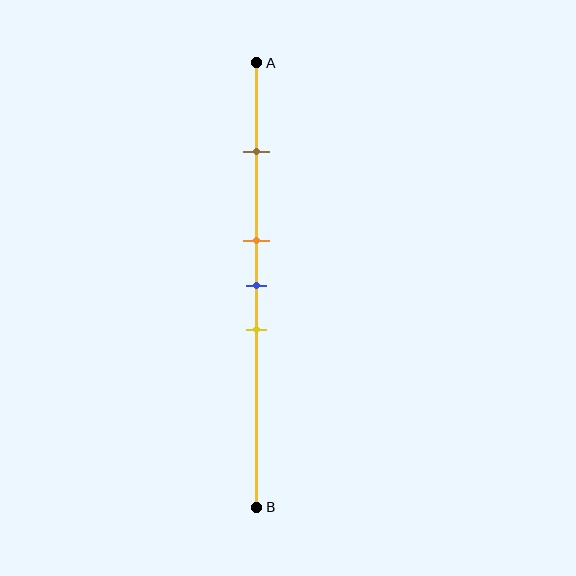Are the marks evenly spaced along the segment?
No, the marks are not evenly spaced.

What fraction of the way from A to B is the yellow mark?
The yellow mark is approximately 60% (0.6) of the way from A to B.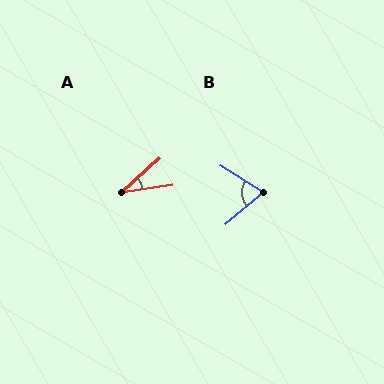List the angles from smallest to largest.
A (33°), B (73°).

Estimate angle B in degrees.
Approximately 73 degrees.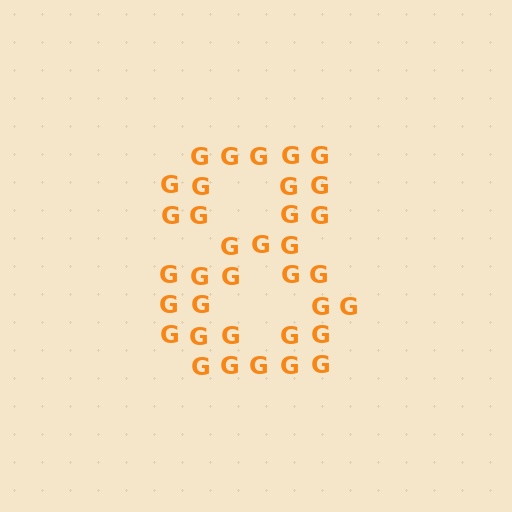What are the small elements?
The small elements are letter G's.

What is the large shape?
The large shape is the digit 8.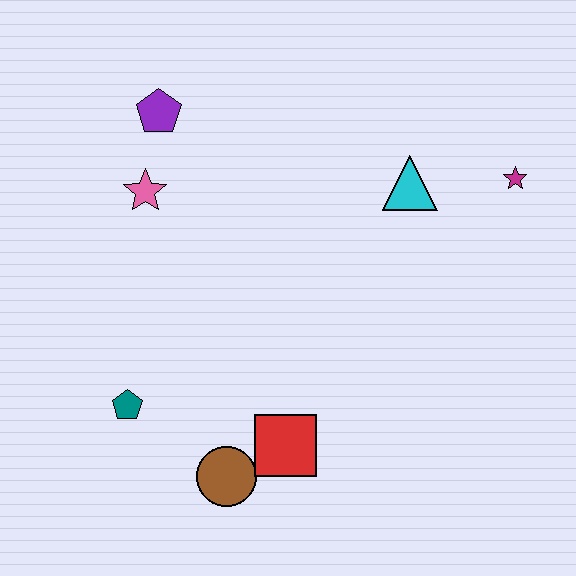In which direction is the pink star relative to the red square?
The pink star is above the red square.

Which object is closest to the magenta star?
The cyan triangle is closest to the magenta star.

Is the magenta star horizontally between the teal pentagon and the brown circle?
No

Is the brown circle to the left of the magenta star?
Yes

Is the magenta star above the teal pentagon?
Yes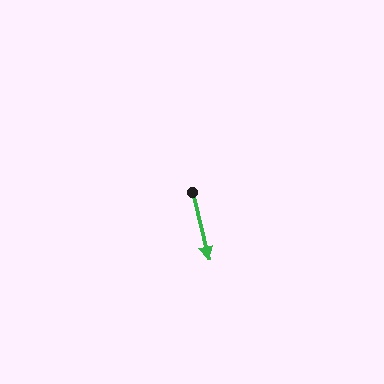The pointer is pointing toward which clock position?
Roughly 6 o'clock.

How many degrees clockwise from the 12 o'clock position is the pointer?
Approximately 166 degrees.